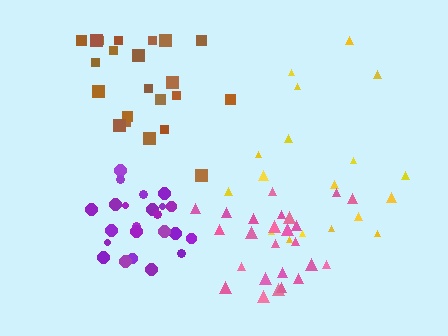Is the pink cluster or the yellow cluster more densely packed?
Pink.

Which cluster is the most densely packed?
Purple.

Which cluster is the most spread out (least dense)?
Yellow.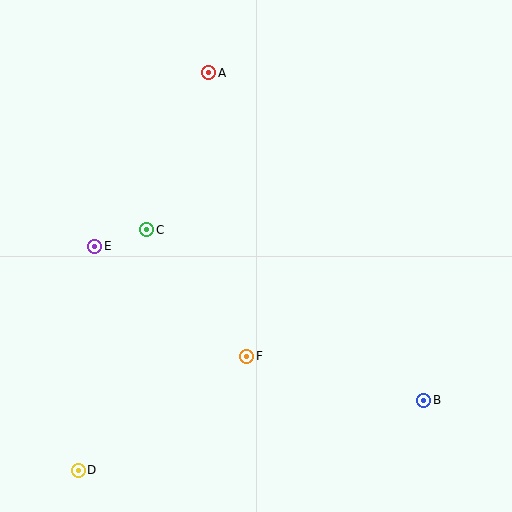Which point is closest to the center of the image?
Point F at (247, 356) is closest to the center.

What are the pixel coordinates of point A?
Point A is at (209, 73).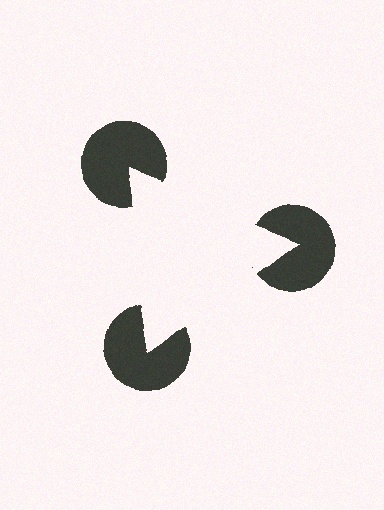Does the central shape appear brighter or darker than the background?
It typically appears slightly brighter than the background, even though no actual brightness change is drawn.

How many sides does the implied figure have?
3 sides.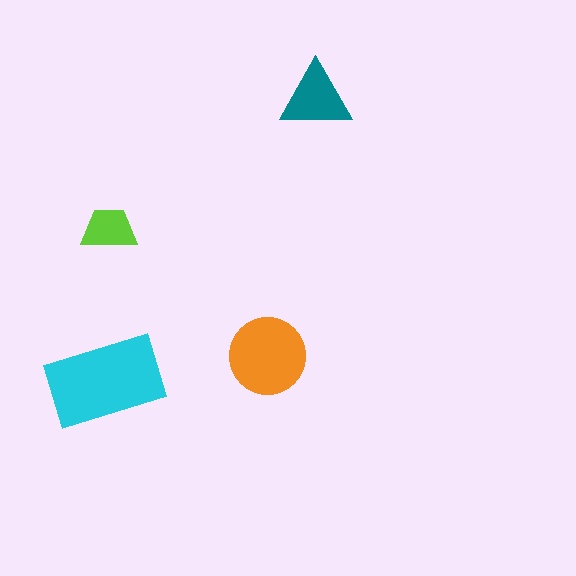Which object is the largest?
The cyan rectangle.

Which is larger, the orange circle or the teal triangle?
The orange circle.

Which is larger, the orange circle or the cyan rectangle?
The cyan rectangle.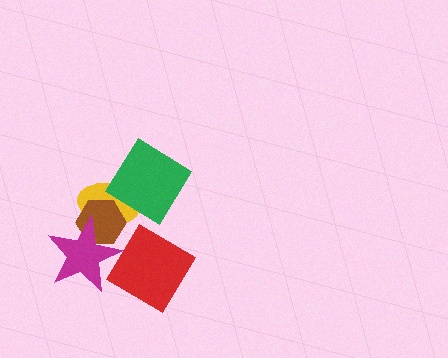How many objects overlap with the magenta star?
2 objects overlap with the magenta star.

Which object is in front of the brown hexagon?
The magenta star is in front of the brown hexagon.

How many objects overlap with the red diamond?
0 objects overlap with the red diamond.